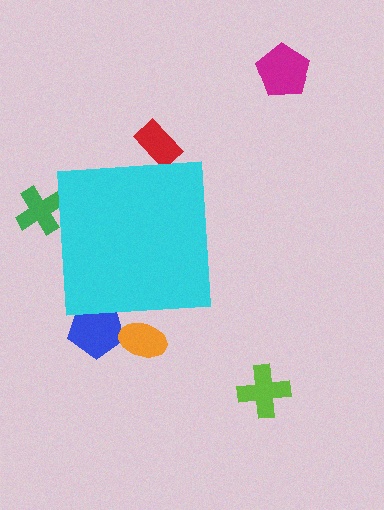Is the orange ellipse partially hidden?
Yes, the orange ellipse is partially hidden behind the cyan square.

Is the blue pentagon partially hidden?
Yes, the blue pentagon is partially hidden behind the cyan square.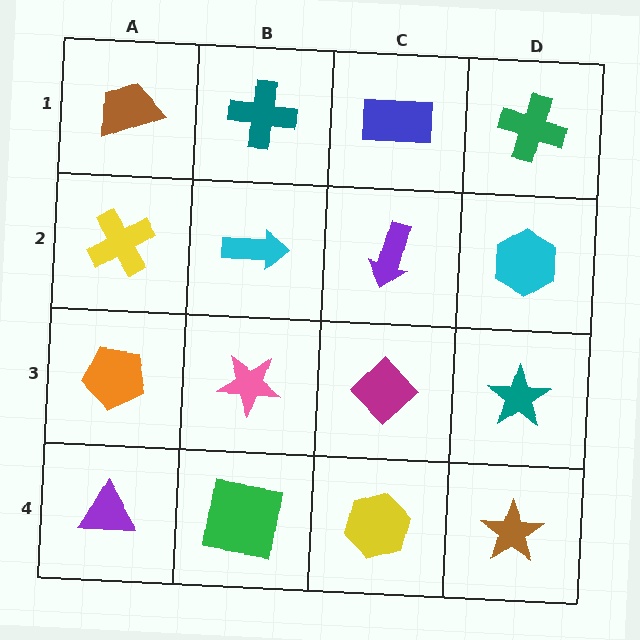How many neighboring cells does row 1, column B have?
3.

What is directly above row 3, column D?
A cyan hexagon.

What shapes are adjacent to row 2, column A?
A brown trapezoid (row 1, column A), an orange pentagon (row 3, column A), a cyan arrow (row 2, column B).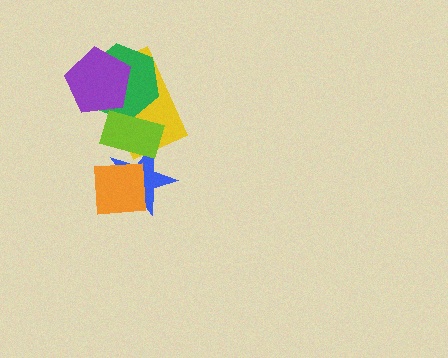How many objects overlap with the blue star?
3 objects overlap with the blue star.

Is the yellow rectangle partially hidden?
Yes, it is partially covered by another shape.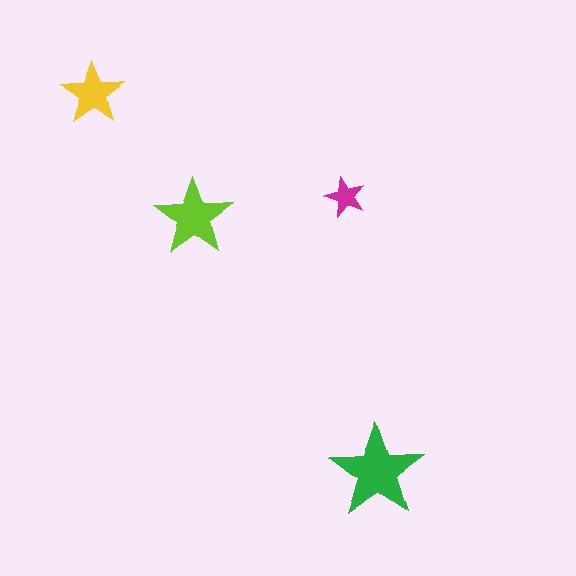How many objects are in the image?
There are 4 objects in the image.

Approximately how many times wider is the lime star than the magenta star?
About 2 times wider.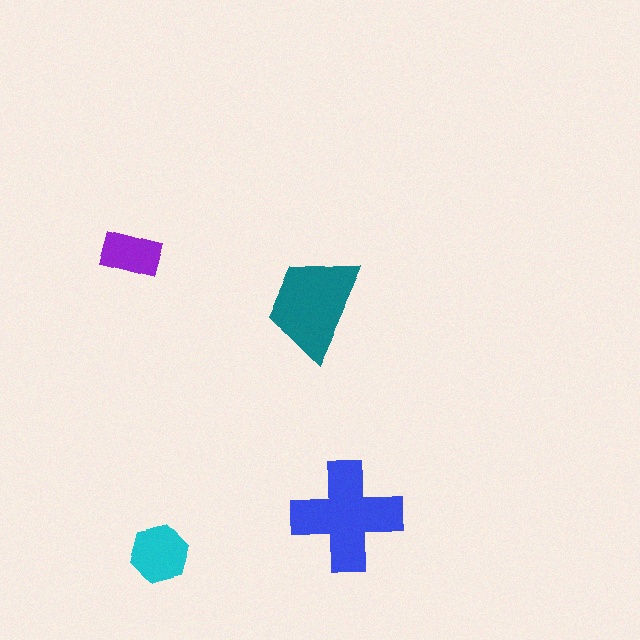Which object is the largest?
The blue cross.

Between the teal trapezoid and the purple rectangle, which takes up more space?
The teal trapezoid.